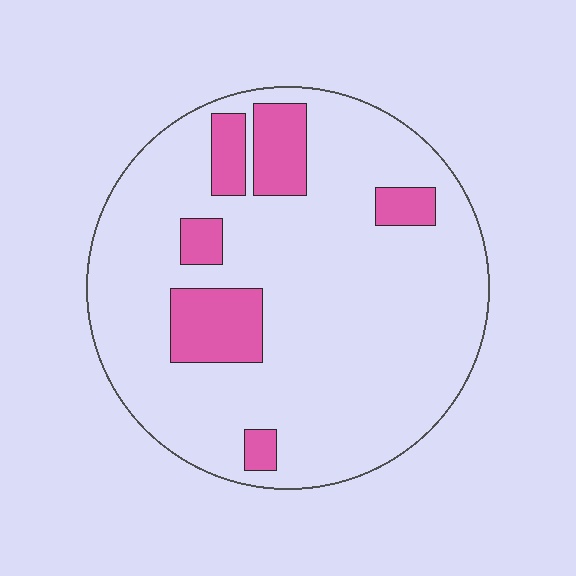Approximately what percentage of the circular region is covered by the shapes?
Approximately 15%.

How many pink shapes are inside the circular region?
6.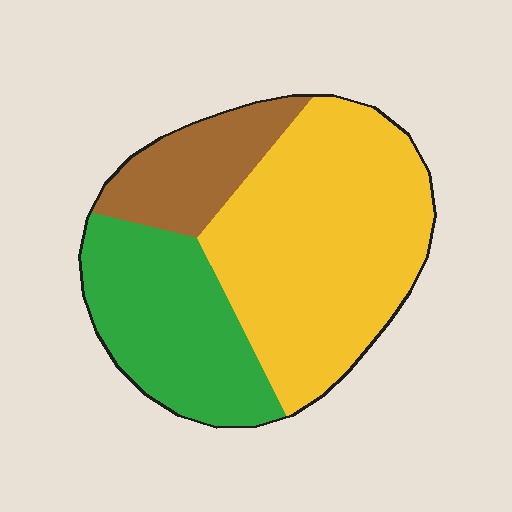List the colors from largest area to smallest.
From largest to smallest: yellow, green, brown.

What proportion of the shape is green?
Green covers about 30% of the shape.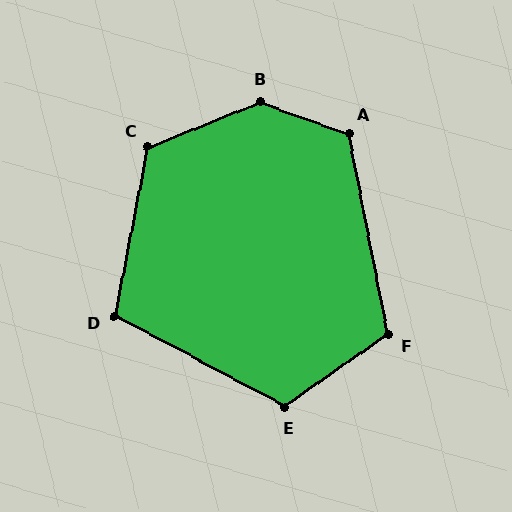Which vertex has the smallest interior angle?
D, at approximately 107 degrees.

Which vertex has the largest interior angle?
B, at approximately 139 degrees.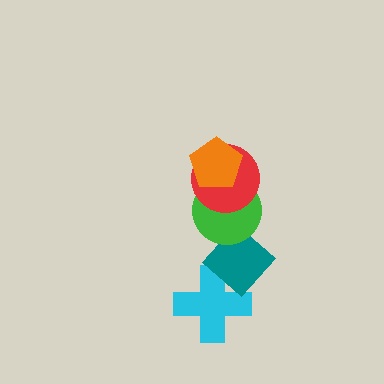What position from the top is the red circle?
The red circle is 2nd from the top.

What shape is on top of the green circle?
The red circle is on top of the green circle.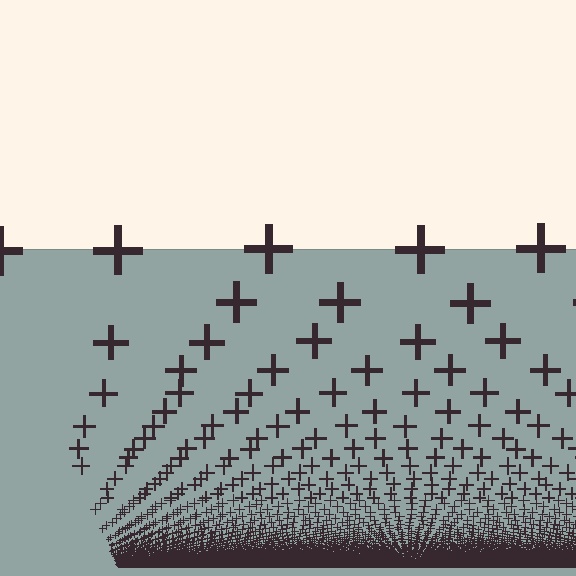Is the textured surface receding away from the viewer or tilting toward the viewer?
The surface appears to tilt toward the viewer. Texture elements get larger and sparser toward the top.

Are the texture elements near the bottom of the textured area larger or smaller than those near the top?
Smaller. The gradient is inverted — elements near the bottom are smaller and denser.